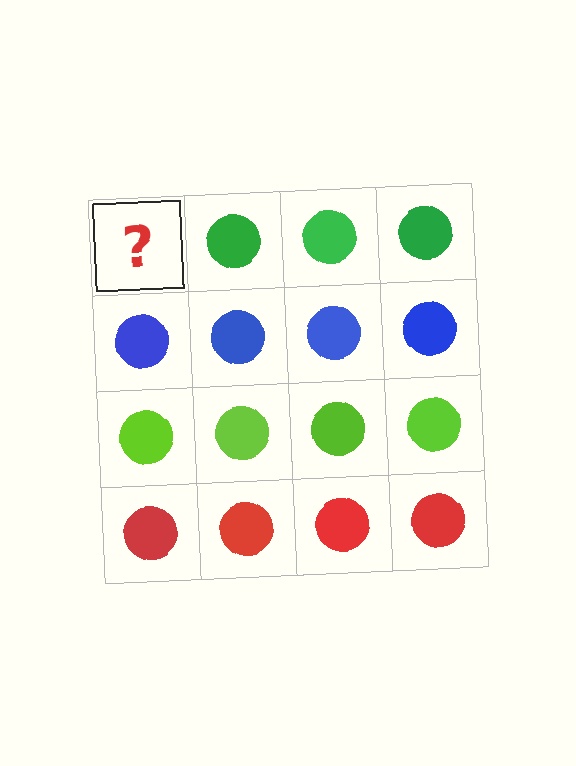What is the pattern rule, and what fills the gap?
The rule is that each row has a consistent color. The gap should be filled with a green circle.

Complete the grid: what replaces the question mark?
The question mark should be replaced with a green circle.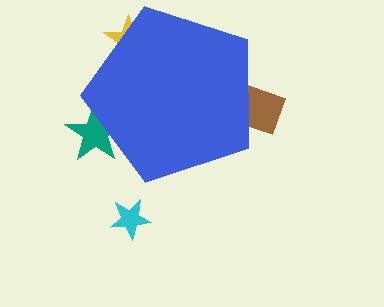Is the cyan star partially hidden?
No, the cyan star is fully visible.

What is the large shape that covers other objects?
A blue pentagon.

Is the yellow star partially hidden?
Yes, the yellow star is partially hidden behind the blue pentagon.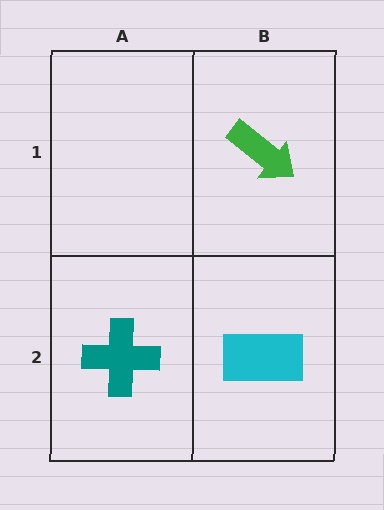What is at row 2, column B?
A cyan rectangle.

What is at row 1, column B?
A green arrow.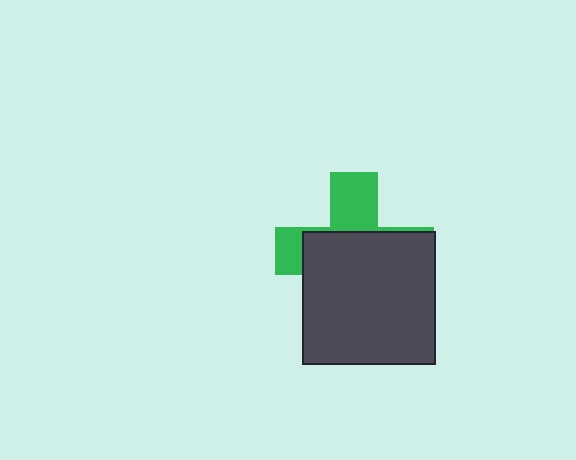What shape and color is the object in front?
The object in front is a dark gray square.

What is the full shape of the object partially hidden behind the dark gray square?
The partially hidden object is a green cross.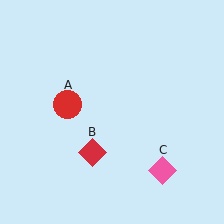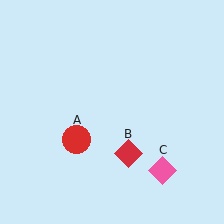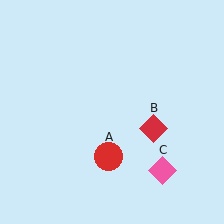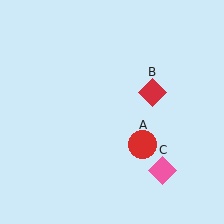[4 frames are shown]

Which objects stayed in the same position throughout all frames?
Pink diamond (object C) remained stationary.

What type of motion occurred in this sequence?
The red circle (object A), red diamond (object B) rotated counterclockwise around the center of the scene.